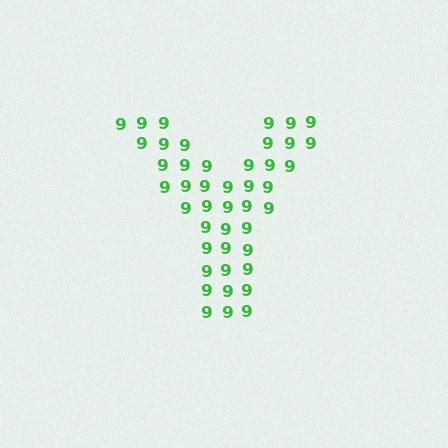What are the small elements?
The small elements are digit 9's.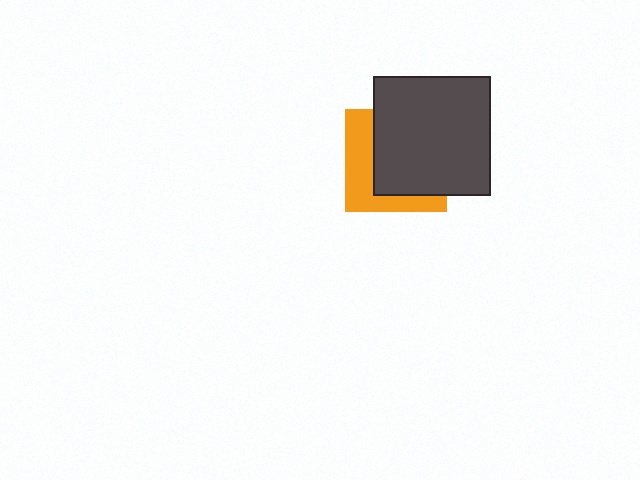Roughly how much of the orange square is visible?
A small part of it is visible (roughly 39%).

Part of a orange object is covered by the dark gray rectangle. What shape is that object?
It is a square.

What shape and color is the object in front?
The object in front is a dark gray rectangle.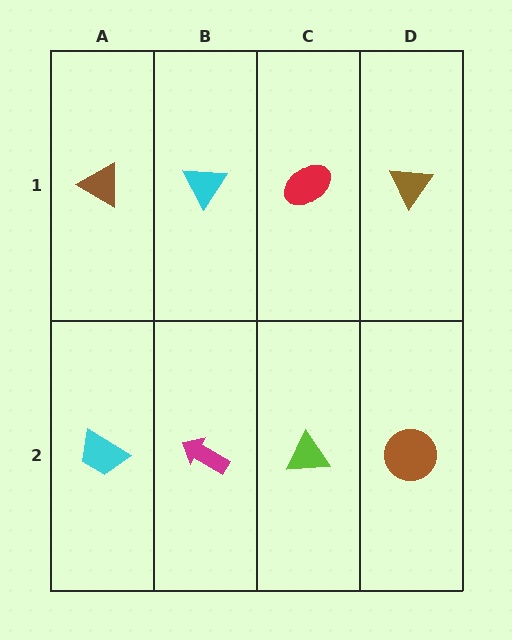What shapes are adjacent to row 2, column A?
A brown triangle (row 1, column A), a magenta arrow (row 2, column B).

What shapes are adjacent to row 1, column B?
A magenta arrow (row 2, column B), a brown triangle (row 1, column A), a red ellipse (row 1, column C).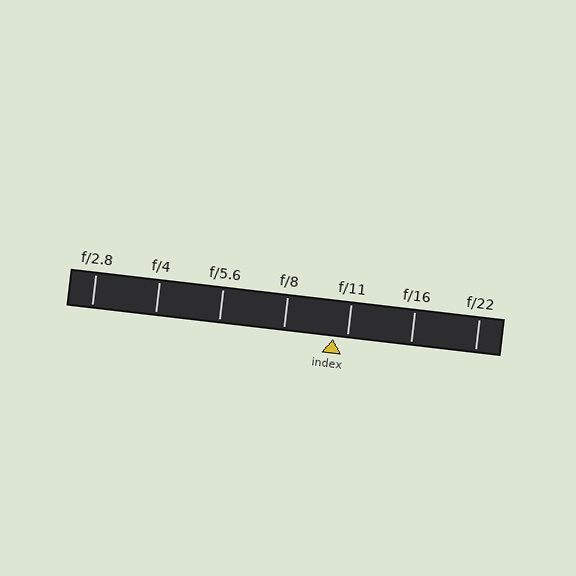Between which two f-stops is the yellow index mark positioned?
The index mark is between f/8 and f/11.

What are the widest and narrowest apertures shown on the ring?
The widest aperture shown is f/2.8 and the narrowest is f/22.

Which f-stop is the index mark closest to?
The index mark is closest to f/11.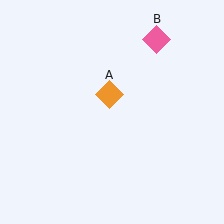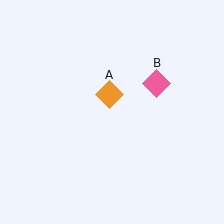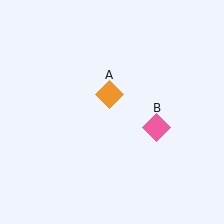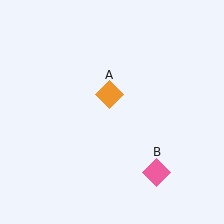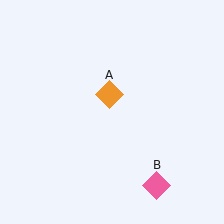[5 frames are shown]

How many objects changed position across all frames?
1 object changed position: pink diamond (object B).